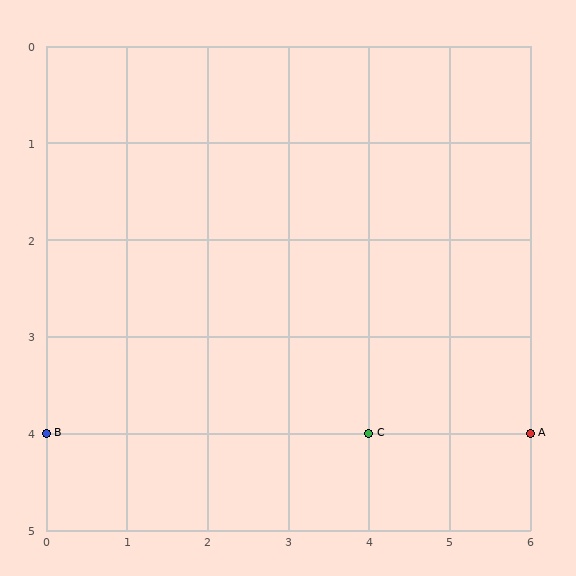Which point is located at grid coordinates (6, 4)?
Point A is at (6, 4).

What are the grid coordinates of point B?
Point B is at grid coordinates (0, 4).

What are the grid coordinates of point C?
Point C is at grid coordinates (4, 4).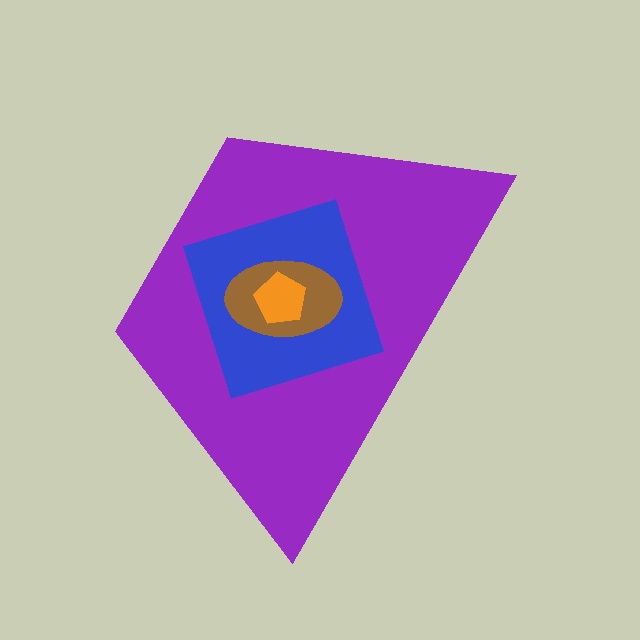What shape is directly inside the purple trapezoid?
The blue square.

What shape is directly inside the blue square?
The brown ellipse.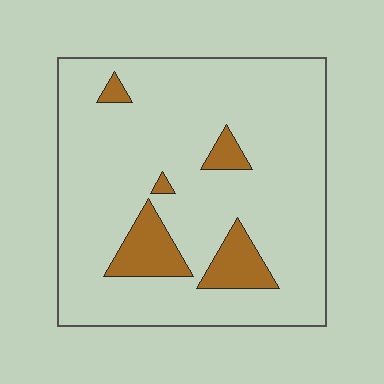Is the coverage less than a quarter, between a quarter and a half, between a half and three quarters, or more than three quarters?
Less than a quarter.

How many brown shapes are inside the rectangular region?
5.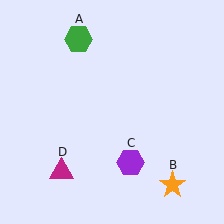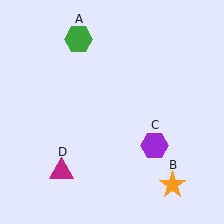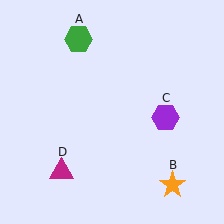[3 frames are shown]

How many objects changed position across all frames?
1 object changed position: purple hexagon (object C).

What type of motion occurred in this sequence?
The purple hexagon (object C) rotated counterclockwise around the center of the scene.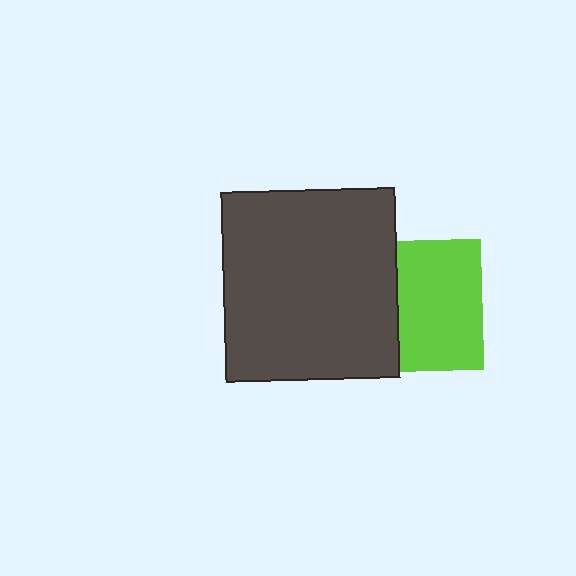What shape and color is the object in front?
The object in front is a dark gray rectangle.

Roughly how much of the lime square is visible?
About half of it is visible (roughly 65%).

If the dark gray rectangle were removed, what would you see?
You would see the complete lime square.